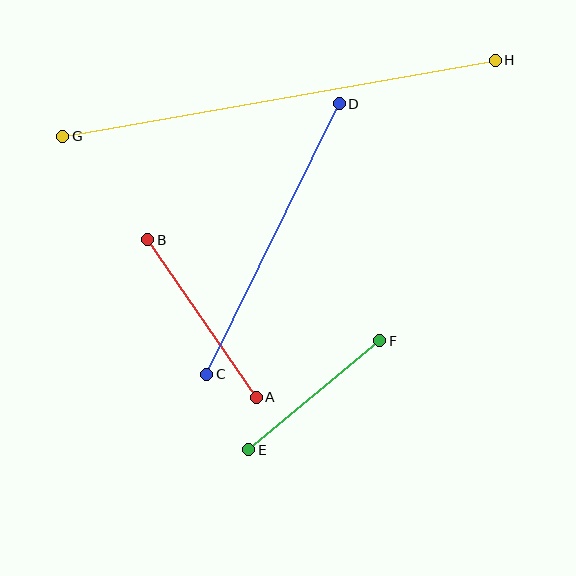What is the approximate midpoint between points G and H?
The midpoint is at approximately (279, 98) pixels.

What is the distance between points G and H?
The distance is approximately 439 pixels.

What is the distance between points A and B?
The distance is approximately 191 pixels.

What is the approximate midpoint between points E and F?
The midpoint is at approximately (314, 395) pixels.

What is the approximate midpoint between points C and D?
The midpoint is at approximately (273, 239) pixels.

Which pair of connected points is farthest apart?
Points G and H are farthest apart.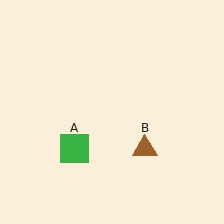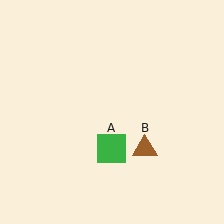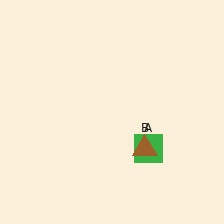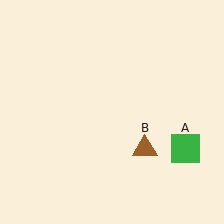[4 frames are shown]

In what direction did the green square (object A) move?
The green square (object A) moved right.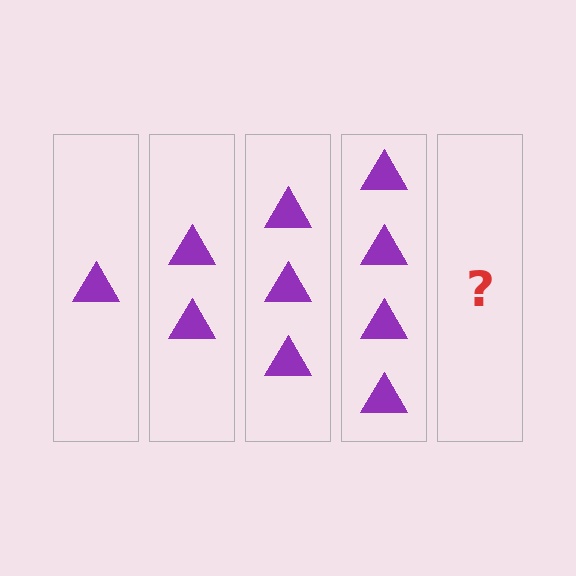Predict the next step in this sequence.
The next step is 5 triangles.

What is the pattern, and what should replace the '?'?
The pattern is that each step adds one more triangle. The '?' should be 5 triangles.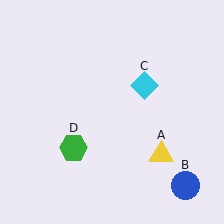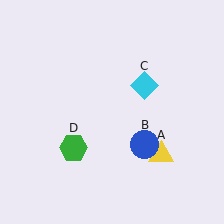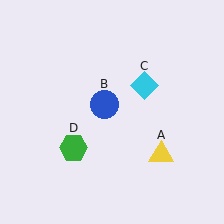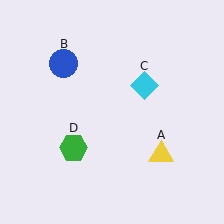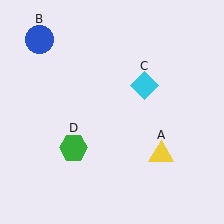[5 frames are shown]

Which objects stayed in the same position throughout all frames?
Yellow triangle (object A) and cyan diamond (object C) and green hexagon (object D) remained stationary.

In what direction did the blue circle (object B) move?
The blue circle (object B) moved up and to the left.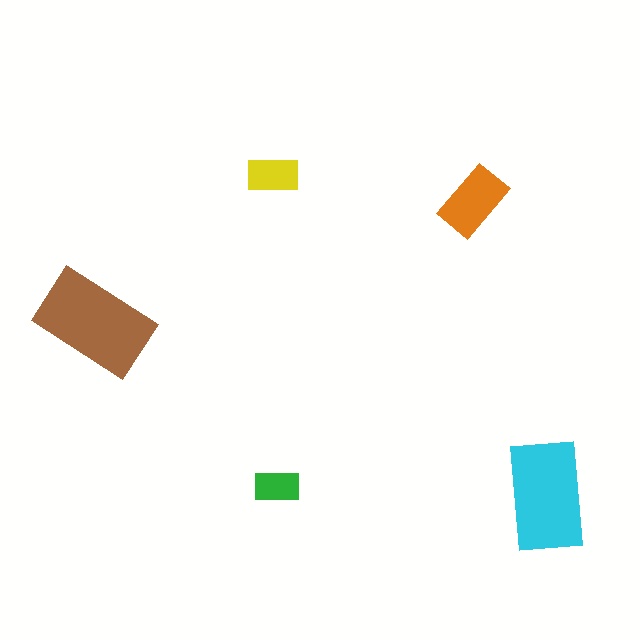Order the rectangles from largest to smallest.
the brown one, the cyan one, the orange one, the yellow one, the green one.